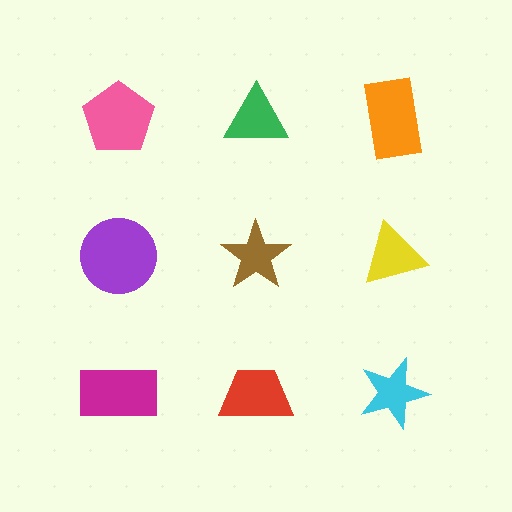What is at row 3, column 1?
A magenta rectangle.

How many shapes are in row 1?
3 shapes.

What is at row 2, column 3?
A yellow triangle.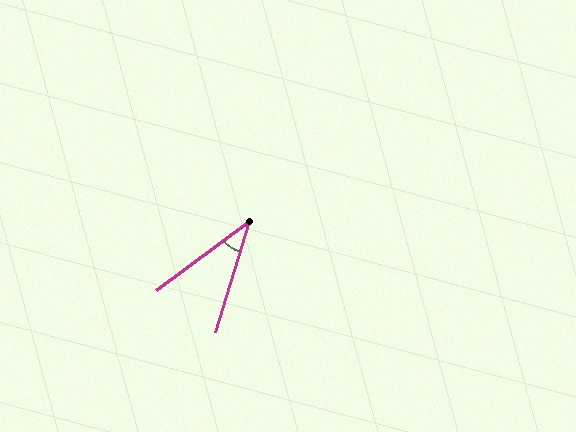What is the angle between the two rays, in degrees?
Approximately 37 degrees.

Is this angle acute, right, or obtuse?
It is acute.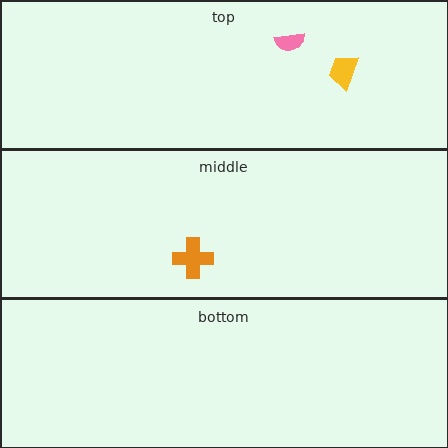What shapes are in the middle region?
The orange cross.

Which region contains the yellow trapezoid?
The top region.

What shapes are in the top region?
The pink semicircle, the yellow trapezoid.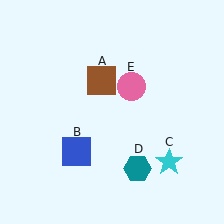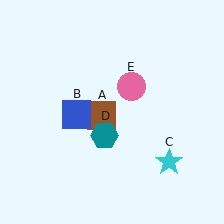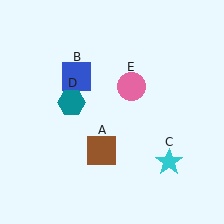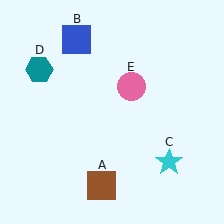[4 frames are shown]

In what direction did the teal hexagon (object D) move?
The teal hexagon (object D) moved up and to the left.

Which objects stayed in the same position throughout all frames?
Cyan star (object C) and pink circle (object E) remained stationary.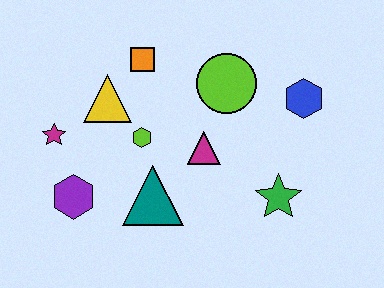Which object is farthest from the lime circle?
The purple hexagon is farthest from the lime circle.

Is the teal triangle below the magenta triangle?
Yes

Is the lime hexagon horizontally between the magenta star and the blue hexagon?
Yes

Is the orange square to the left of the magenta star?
No